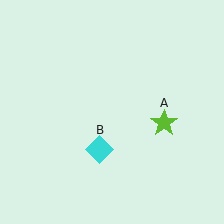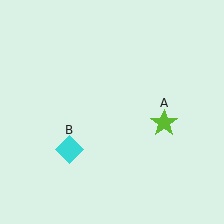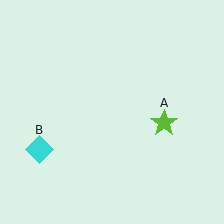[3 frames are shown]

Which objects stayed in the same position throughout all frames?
Lime star (object A) remained stationary.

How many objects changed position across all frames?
1 object changed position: cyan diamond (object B).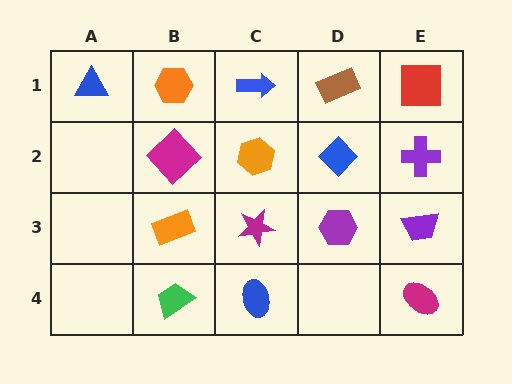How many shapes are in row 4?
3 shapes.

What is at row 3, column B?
An orange rectangle.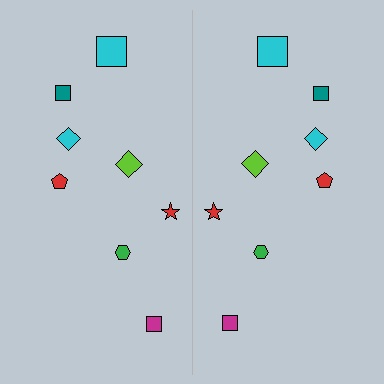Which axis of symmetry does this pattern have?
The pattern has a vertical axis of symmetry running through the center of the image.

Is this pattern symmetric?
Yes, this pattern has bilateral (reflection) symmetry.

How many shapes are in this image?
There are 16 shapes in this image.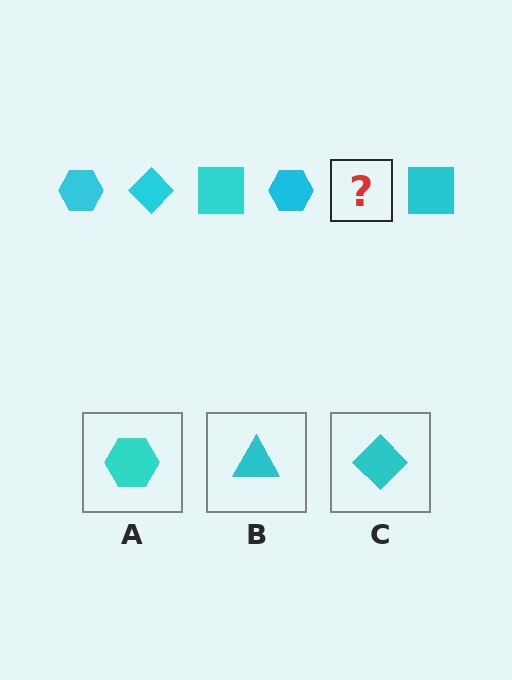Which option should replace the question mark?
Option C.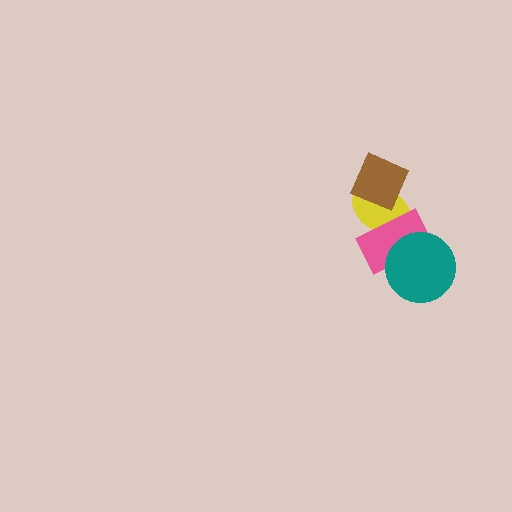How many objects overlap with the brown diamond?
1 object overlaps with the brown diamond.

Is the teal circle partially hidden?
No, no other shape covers it.